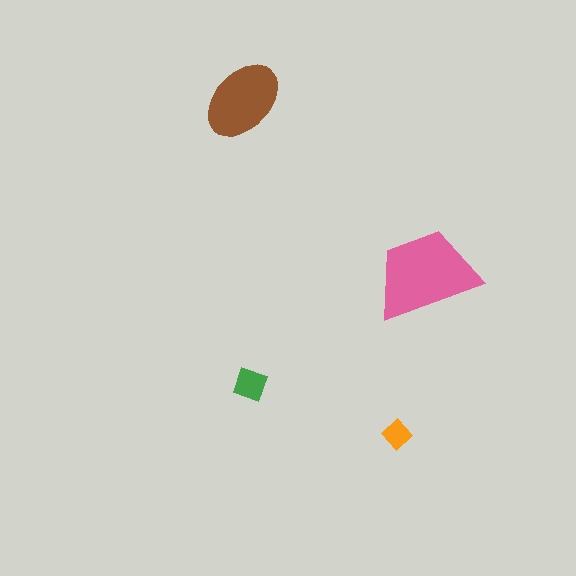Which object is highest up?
The brown ellipse is topmost.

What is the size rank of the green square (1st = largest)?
3rd.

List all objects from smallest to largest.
The orange diamond, the green square, the brown ellipse, the pink trapezoid.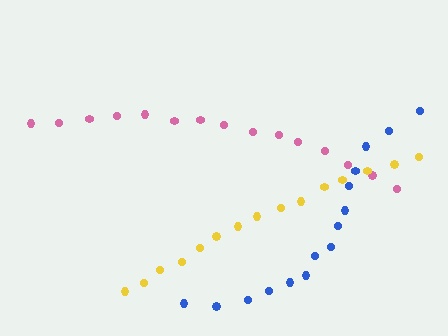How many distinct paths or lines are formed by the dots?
There are 3 distinct paths.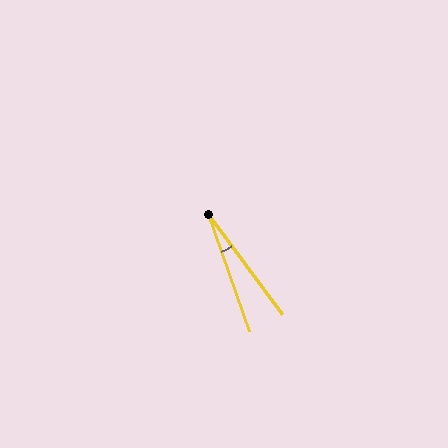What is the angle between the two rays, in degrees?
Approximately 17 degrees.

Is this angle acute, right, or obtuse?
It is acute.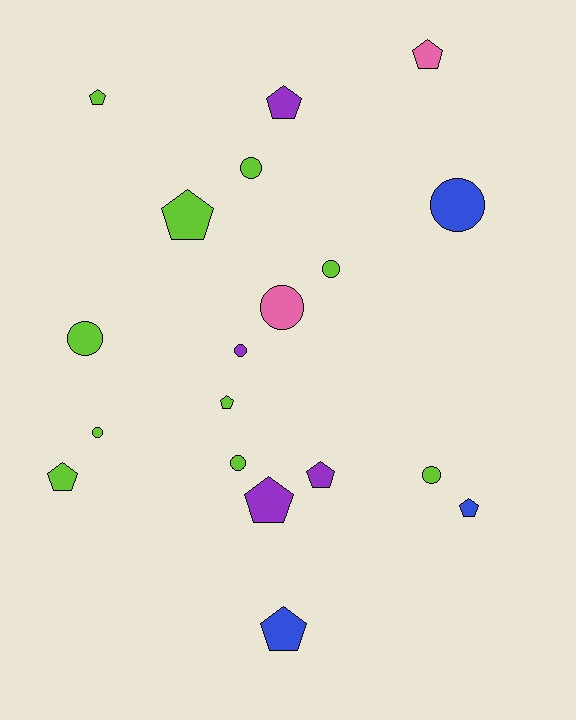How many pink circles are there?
There is 1 pink circle.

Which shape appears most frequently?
Pentagon, with 10 objects.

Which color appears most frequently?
Lime, with 10 objects.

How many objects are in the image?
There are 19 objects.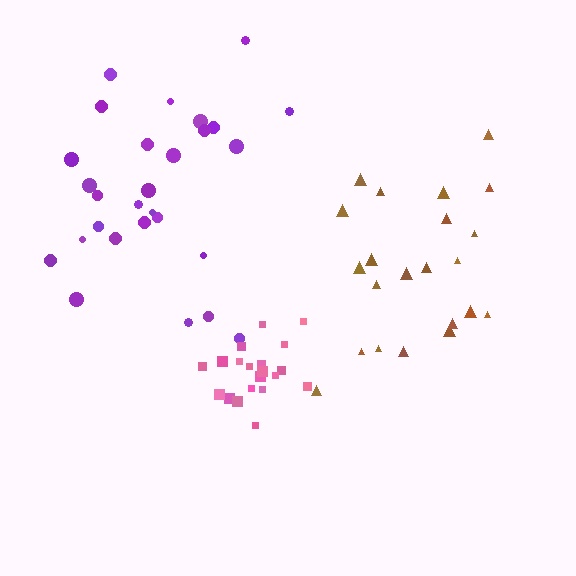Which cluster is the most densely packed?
Pink.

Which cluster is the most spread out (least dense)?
Purple.